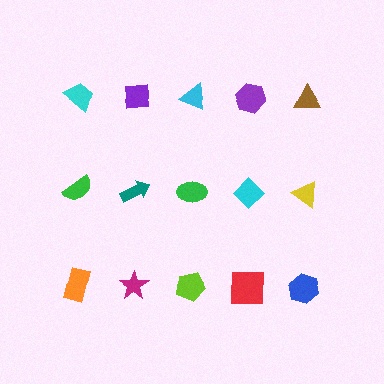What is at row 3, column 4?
A red square.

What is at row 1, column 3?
A cyan triangle.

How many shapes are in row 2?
5 shapes.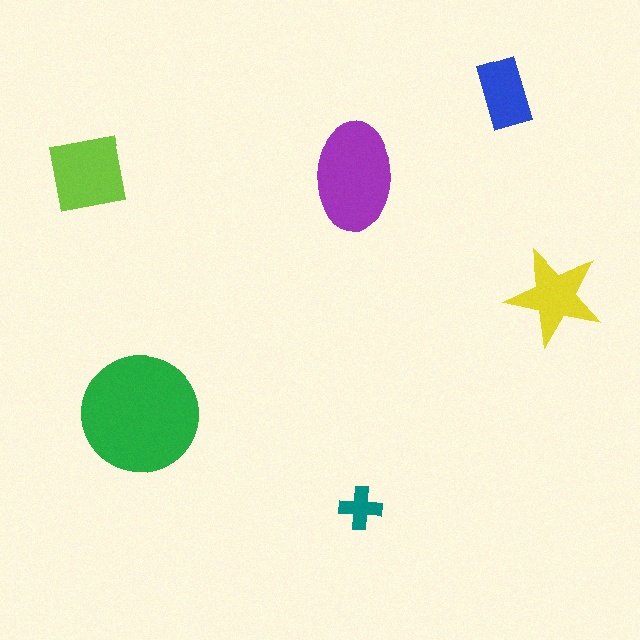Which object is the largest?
The green circle.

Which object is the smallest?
The teal cross.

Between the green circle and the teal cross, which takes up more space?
The green circle.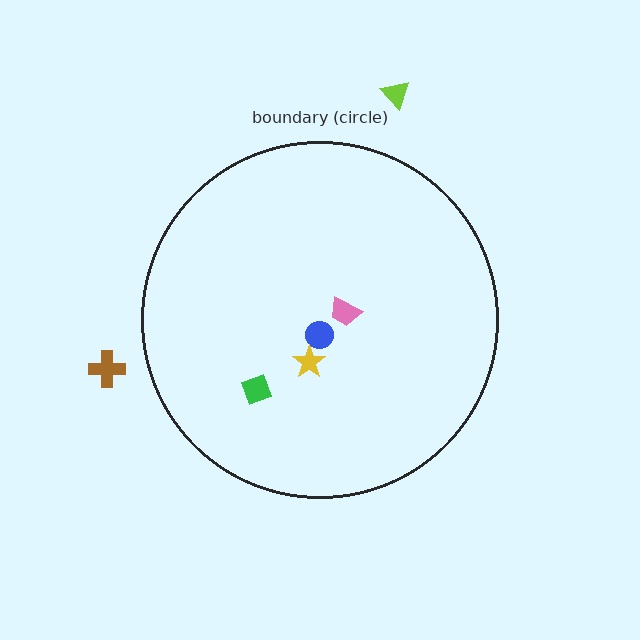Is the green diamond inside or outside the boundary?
Inside.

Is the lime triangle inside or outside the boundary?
Outside.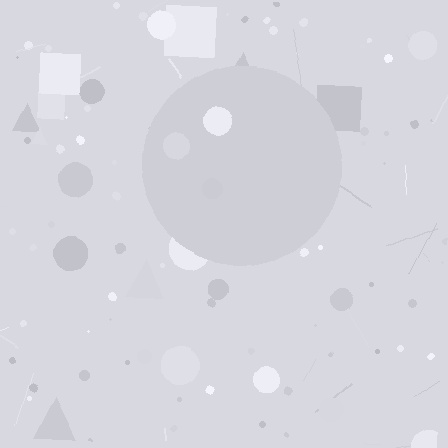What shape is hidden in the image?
A circle is hidden in the image.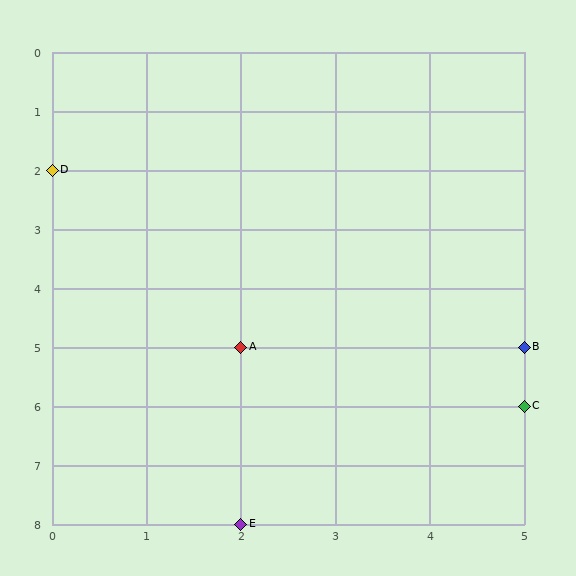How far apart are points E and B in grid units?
Points E and B are 3 columns and 3 rows apart (about 4.2 grid units diagonally).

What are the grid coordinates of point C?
Point C is at grid coordinates (5, 6).